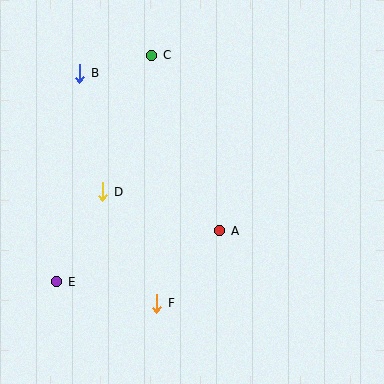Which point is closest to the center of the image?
Point A at (220, 231) is closest to the center.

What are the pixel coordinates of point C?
Point C is at (152, 55).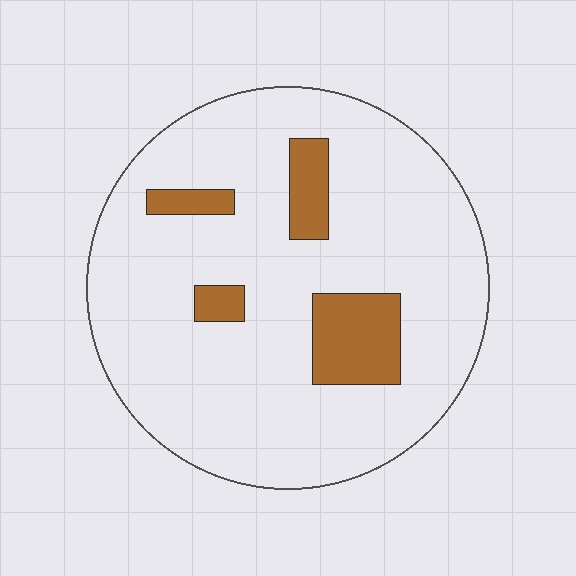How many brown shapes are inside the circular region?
4.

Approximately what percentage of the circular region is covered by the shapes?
Approximately 15%.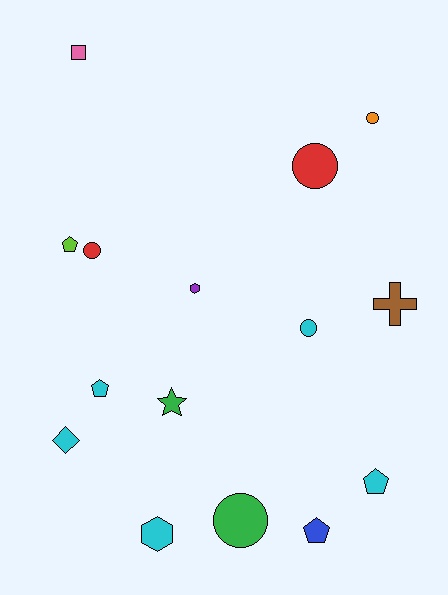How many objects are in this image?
There are 15 objects.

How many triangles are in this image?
There are no triangles.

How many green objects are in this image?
There are 2 green objects.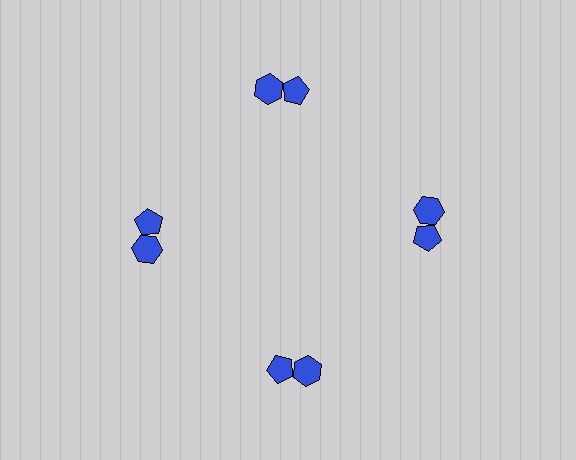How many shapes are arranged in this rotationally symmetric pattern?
There are 8 shapes, arranged in 4 groups of 2.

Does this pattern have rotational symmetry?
Yes, this pattern has 4-fold rotational symmetry. It looks the same after rotating 90 degrees around the center.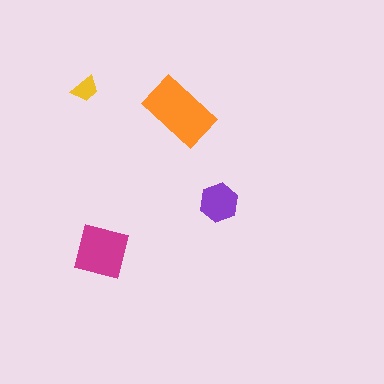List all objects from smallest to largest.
The yellow trapezoid, the purple hexagon, the magenta square, the orange rectangle.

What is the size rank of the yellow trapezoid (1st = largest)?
4th.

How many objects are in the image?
There are 4 objects in the image.